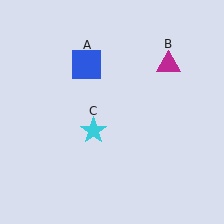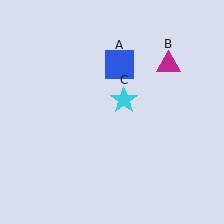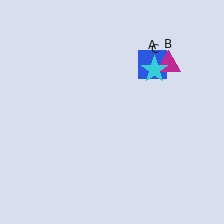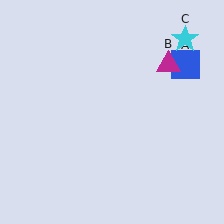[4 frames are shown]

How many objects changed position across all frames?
2 objects changed position: blue square (object A), cyan star (object C).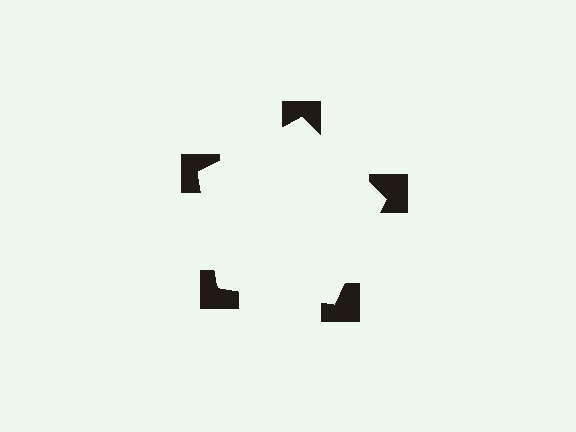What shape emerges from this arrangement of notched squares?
An illusory pentagon — its edges are inferred from the aligned wedge cuts in the notched squares, not physically drawn.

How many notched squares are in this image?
There are 5 — one at each vertex of the illusory pentagon.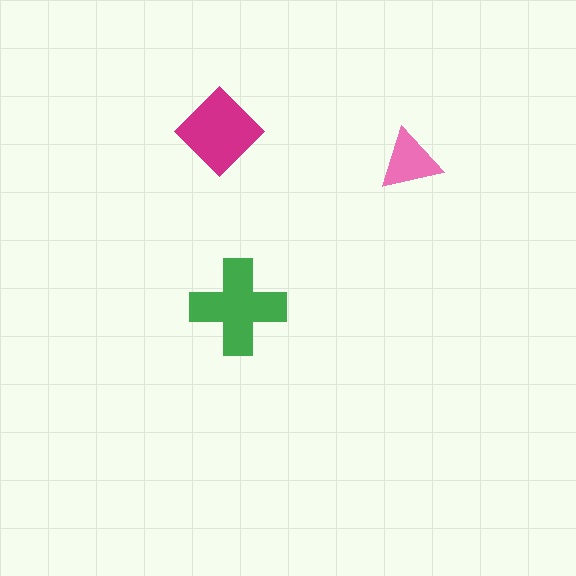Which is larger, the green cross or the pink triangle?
The green cross.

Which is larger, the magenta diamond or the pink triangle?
The magenta diamond.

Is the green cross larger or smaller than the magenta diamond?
Larger.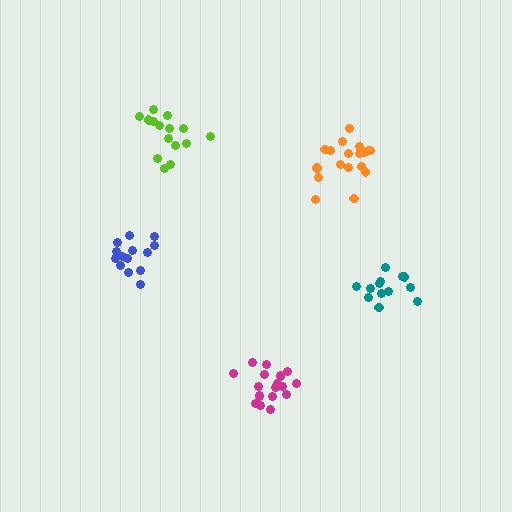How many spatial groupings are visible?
There are 5 spatial groupings.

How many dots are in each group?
Group 1: 13 dots, Group 2: 15 dots, Group 3: 19 dots, Group 4: 18 dots, Group 5: 14 dots (79 total).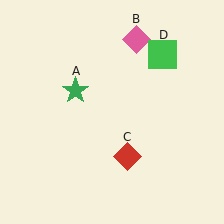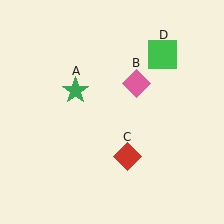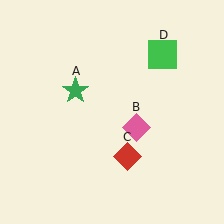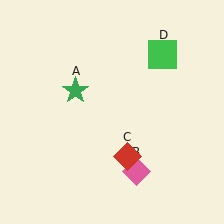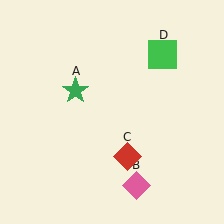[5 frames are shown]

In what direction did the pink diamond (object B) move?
The pink diamond (object B) moved down.